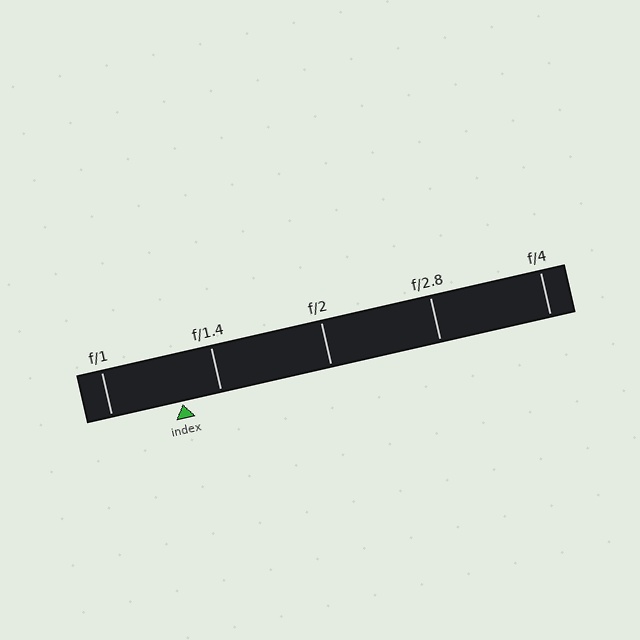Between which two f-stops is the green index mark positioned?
The index mark is between f/1 and f/1.4.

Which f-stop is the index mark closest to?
The index mark is closest to f/1.4.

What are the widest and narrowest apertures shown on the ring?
The widest aperture shown is f/1 and the narrowest is f/4.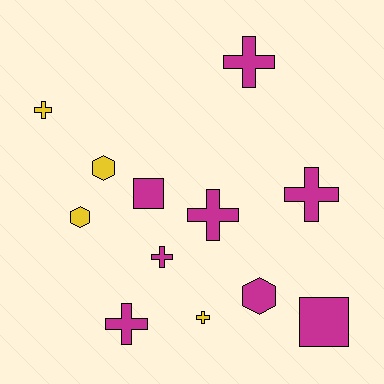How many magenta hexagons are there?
There is 1 magenta hexagon.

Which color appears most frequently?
Magenta, with 8 objects.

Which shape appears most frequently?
Cross, with 7 objects.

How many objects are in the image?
There are 12 objects.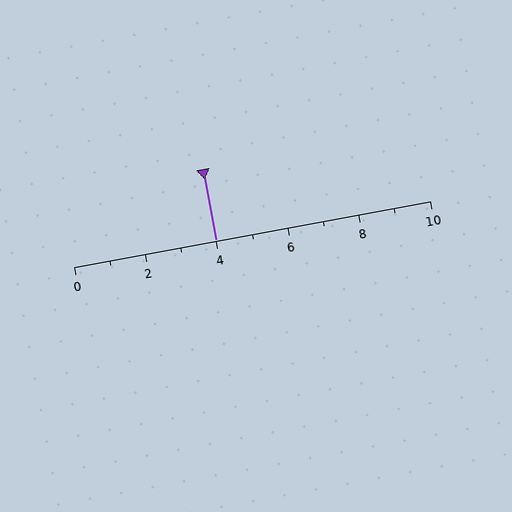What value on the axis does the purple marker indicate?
The marker indicates approximately 4.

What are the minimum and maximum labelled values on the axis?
The axis runs from 0 to 10.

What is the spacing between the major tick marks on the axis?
The major ticks are spaced 2 apart.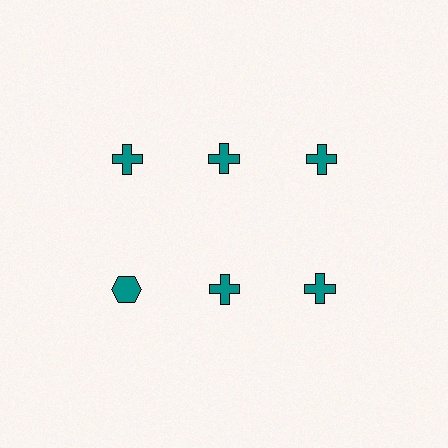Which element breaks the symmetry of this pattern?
The teal hexagon in the second row, leftmost column breaks the symmetry. All other shapes are teal crosses.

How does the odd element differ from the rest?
It has a different shape: hexagon instead of cross.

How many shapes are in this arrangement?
There are 6 shapes arranged in a grid pattern.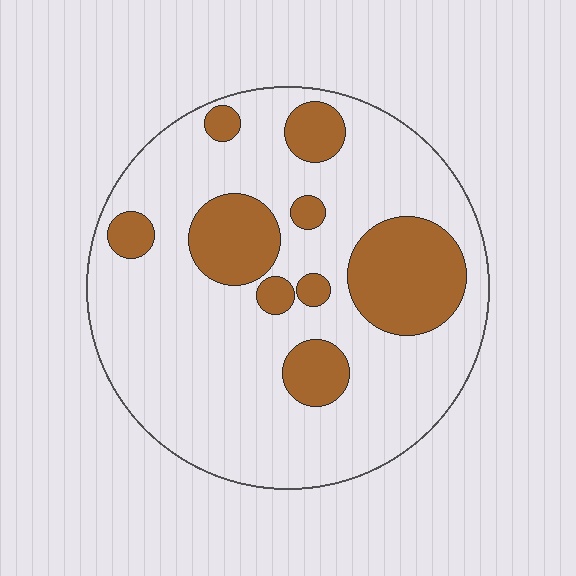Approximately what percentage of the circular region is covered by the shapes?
Approximately 25%.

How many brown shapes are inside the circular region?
9.